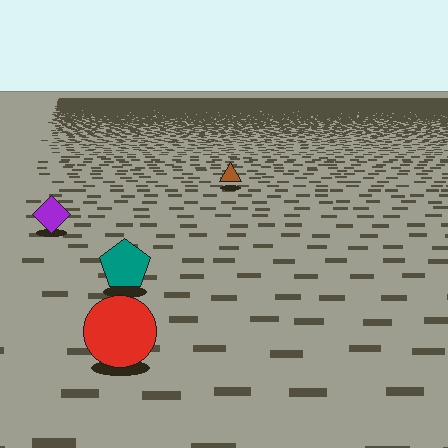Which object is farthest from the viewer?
The brown triangle is farthest from the viewer. It appears smaller and the ground texture around it is denser.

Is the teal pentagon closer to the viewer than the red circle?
No. The red circle is closer — you can tell from the texture gradient: the ground texture is coarser near it.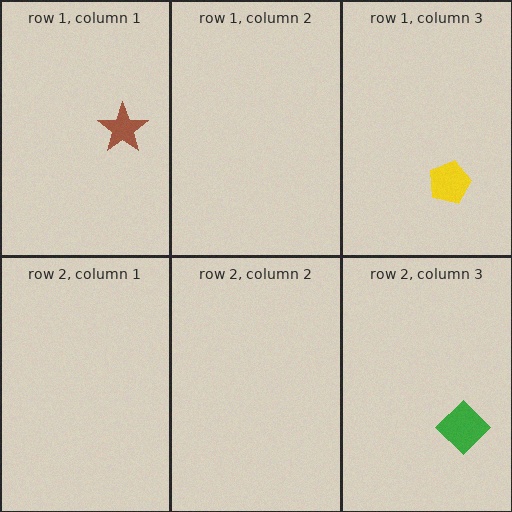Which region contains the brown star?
The row 1, column 1 region.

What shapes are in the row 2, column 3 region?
The green diamond.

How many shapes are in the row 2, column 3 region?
1.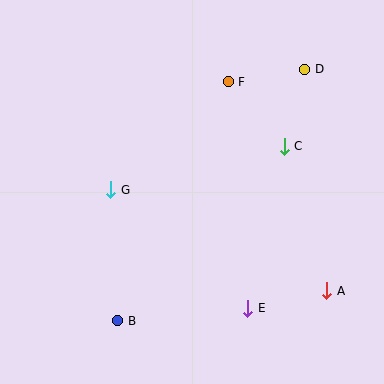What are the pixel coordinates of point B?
Point B is at (118, 321).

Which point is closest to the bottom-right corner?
Point A is closest to the bottom-right corner.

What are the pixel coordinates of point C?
Point C is at (284, 146).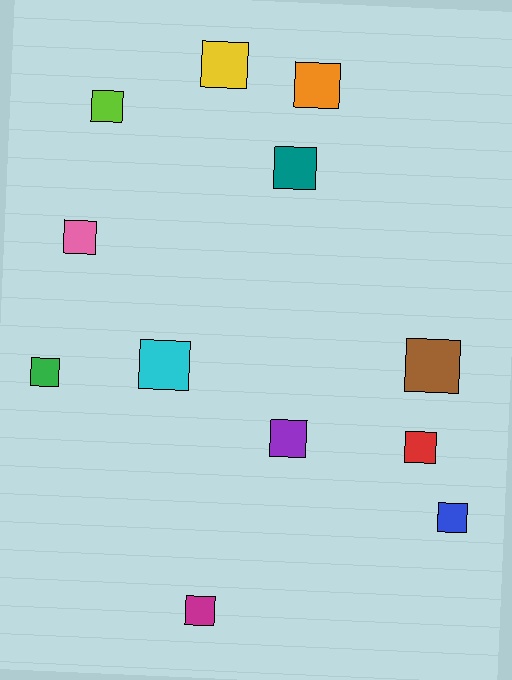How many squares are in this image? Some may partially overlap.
There are 12 squares.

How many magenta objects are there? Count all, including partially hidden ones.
There is 1 magenta object.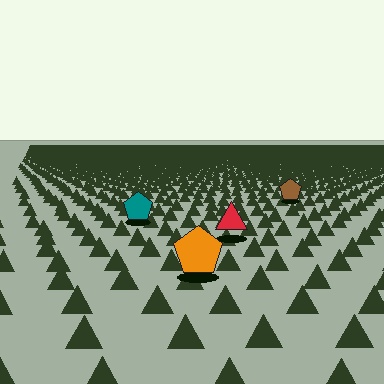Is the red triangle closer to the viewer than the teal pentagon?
Yes. The red triangle is closer — you can tell from the texture gradient: the ground texture is coarser near it.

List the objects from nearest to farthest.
From nearest to farthest: the orange pentagon, the red triangle, the teal pentagon, the brown pentagon.